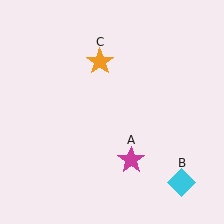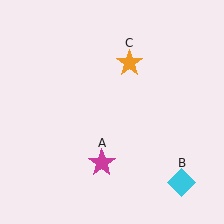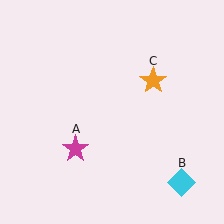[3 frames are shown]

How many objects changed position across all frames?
2 objects changed position: magenta star (object A), orange star (object C).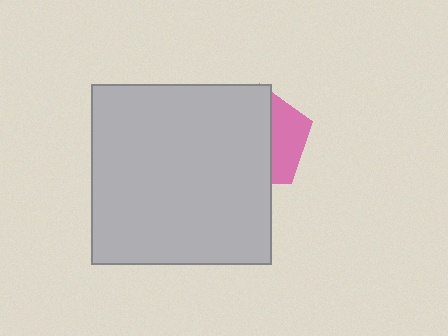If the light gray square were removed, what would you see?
You would see the complete pink pentagon.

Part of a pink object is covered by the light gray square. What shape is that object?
It is a pentagon.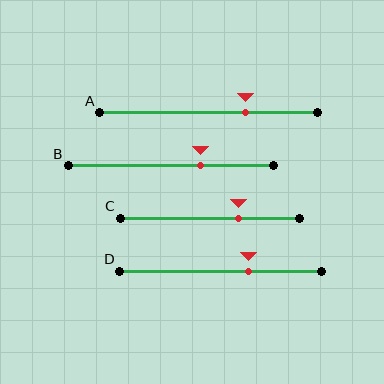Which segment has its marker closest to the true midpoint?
Segment D has its marker closest to the true midpoint.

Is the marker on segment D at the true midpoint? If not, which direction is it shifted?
No, the marker on segment D is shifted to the right by about 14% of the segment length.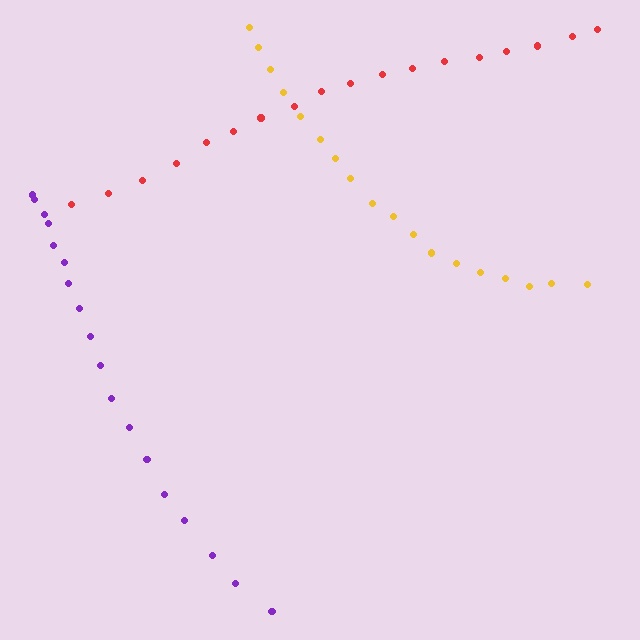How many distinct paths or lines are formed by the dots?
There are 3 distinct paths.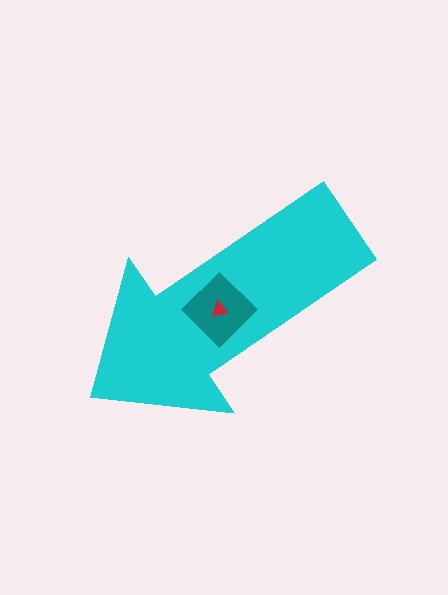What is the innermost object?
The red triangle.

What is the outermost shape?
The cyan arrow.